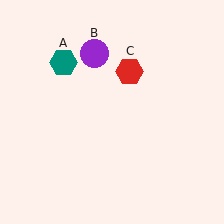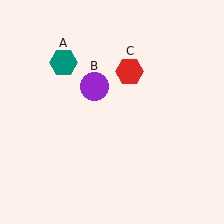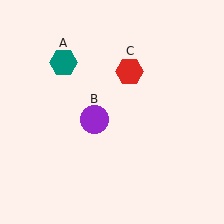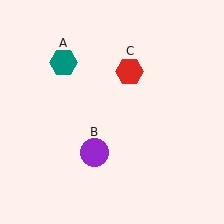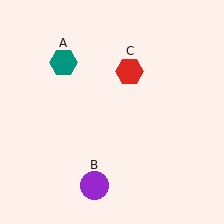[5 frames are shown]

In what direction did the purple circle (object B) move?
The purple circle (object B) moved down.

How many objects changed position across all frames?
1 object changed position: purple circle (object B).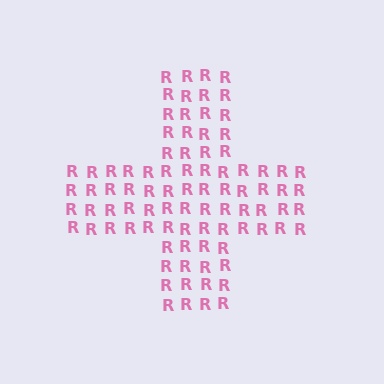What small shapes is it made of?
It is made of small letter R's.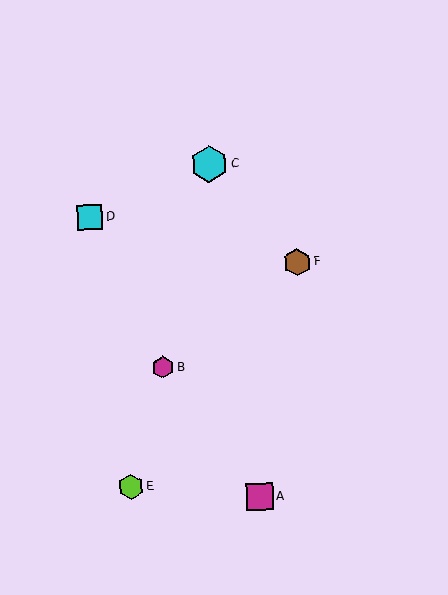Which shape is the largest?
The cyan hexagon (labeled C) is the largest.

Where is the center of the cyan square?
The center of the cyan square is at (90, 217).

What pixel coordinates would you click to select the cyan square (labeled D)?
Click at (90, 217) to select the cyan square D.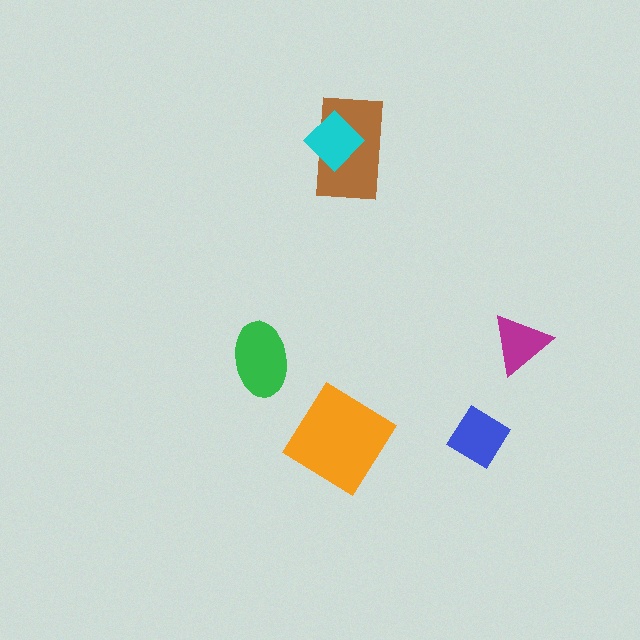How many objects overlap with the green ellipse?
0 objects overlap with the green ellipse.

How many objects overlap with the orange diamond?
0 objects overlap with the orange diamond.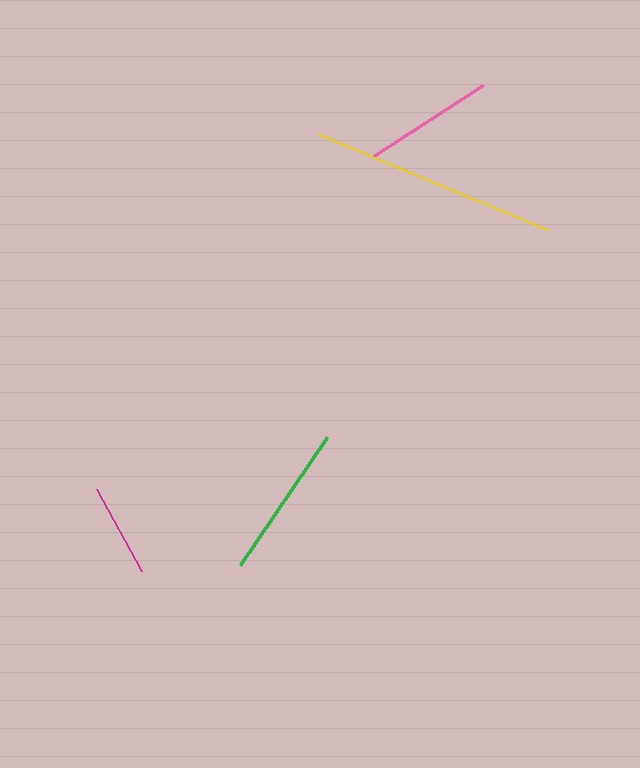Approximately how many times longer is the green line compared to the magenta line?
The green line is approximately 1.7 times the length of the magenta line.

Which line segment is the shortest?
The magenta line is the shortest at approximately 94 pixels.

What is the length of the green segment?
The green segment is approximately 155 pixels long.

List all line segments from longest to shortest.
From longest to shortest: yellow, green, pink, magenta.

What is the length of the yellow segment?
The yellow segment is approximately 250 pixels long.